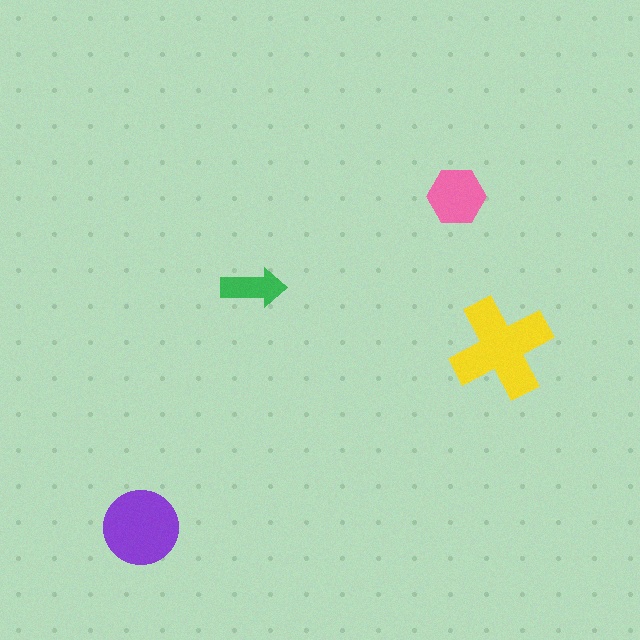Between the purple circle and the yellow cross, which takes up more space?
The yellow cross.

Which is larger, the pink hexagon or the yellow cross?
The yellow cross.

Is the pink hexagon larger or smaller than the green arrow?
Larger.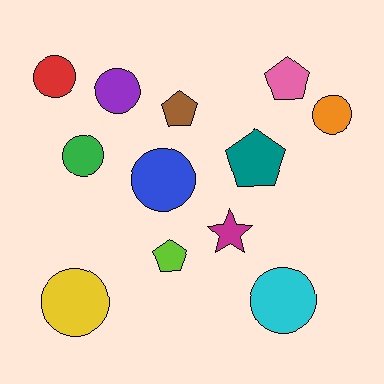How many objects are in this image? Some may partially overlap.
There are 12 objects.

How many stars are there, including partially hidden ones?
There is 1 star.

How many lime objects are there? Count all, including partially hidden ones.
There is 1 lime object.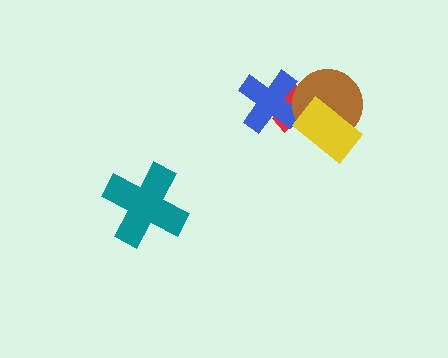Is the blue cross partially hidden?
Yes, it is partially covered by another shape.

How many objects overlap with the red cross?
3 objects overlap with the red cross.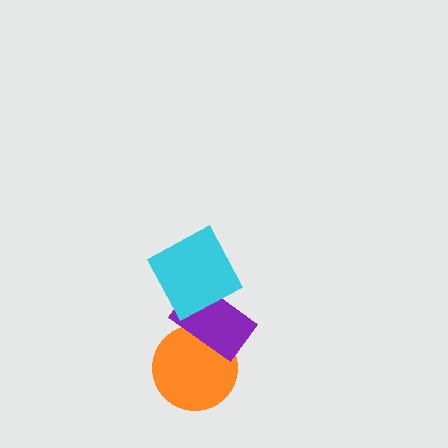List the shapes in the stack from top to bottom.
From top to bottom: the cyan square, the purple rectangle, the orange circle.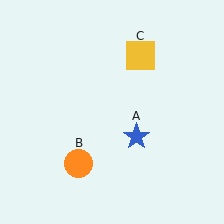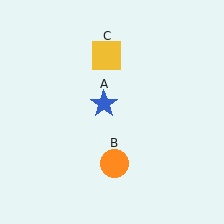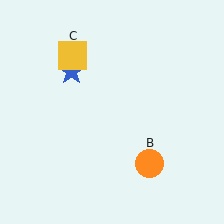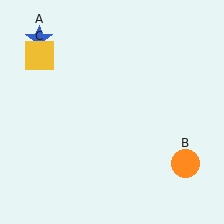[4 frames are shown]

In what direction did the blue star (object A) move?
The blue star (object A) moved up and to the left.